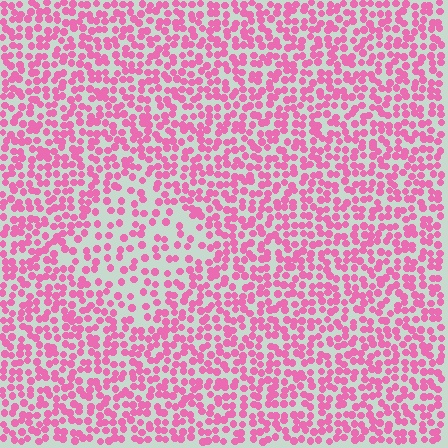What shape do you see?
I see a diamond.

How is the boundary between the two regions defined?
The boundary is defined by a change in element density (approximately 1.8x ratio). All elements are the same color, size, and shape.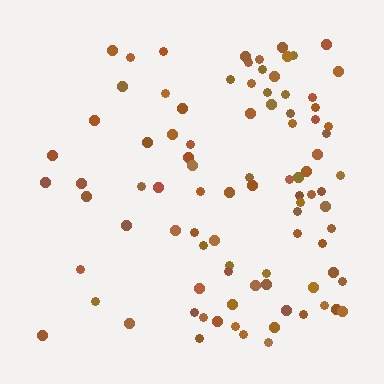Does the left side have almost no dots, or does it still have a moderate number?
Still a moderate number, just noticeably fewer than the right.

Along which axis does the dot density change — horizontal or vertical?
Horizontal.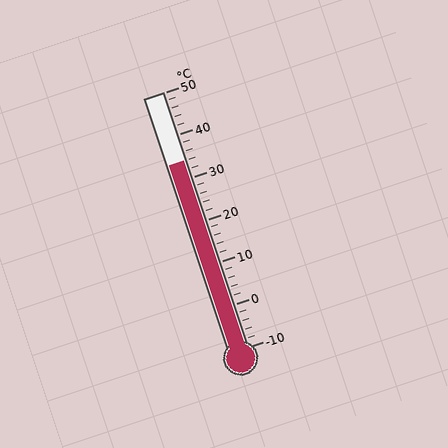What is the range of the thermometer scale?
The thermometer scale ranges from -10°C to 50°C.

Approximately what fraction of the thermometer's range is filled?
The thermometer is filled to approximately 75% of its range.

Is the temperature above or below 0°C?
The temperature is above 0°C.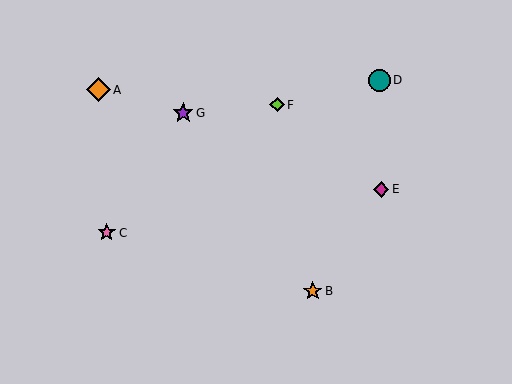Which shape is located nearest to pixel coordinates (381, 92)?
The teal circle (labeled D) at (379, 80) is nearest to that location.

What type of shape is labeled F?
Shape F is a lime diamond.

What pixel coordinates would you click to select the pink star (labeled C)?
Click at (107, 233) to select the pink star C.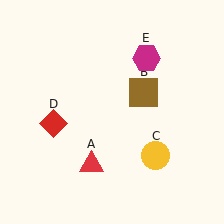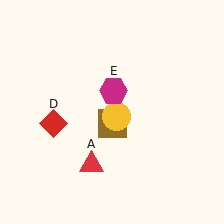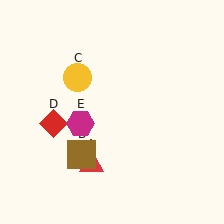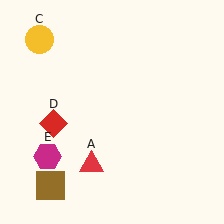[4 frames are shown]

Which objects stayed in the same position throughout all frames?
Red triangle (object A) and red diamond (object D) remained stationary.